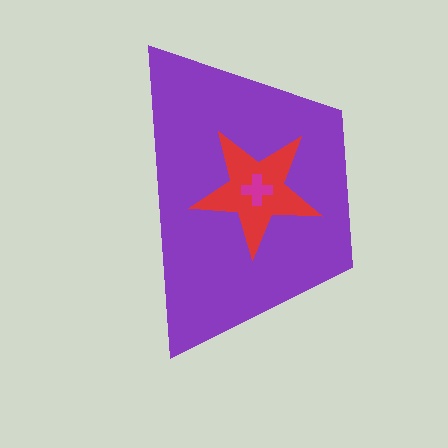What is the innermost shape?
The magenta cross.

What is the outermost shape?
The purple trapezoid.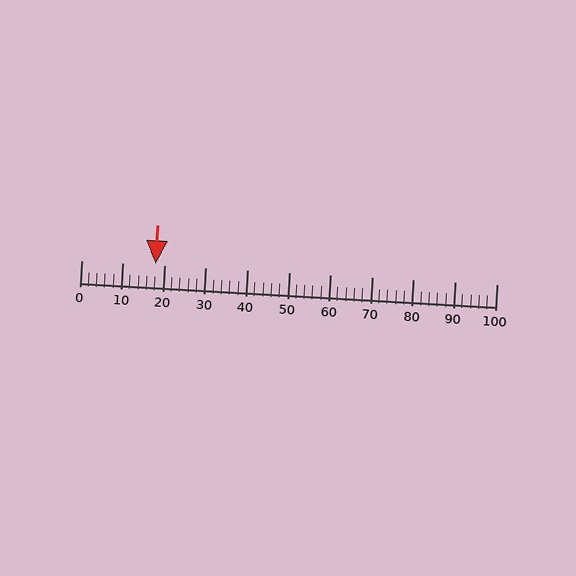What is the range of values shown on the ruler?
The ruler shows values from 0 to 100.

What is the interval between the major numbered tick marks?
The major tick marks are spaced 10 units apart.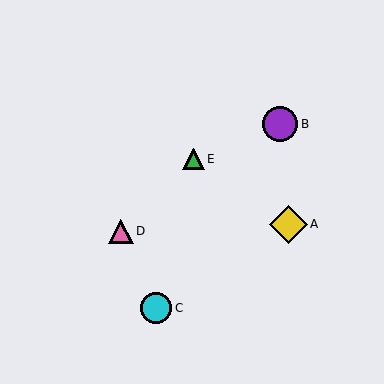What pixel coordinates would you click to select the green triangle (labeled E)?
Click at (194, 159) to select the green triangle E.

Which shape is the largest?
The yellow diamond (labeled A) is the largest.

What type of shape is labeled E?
Shape E is a green triangle.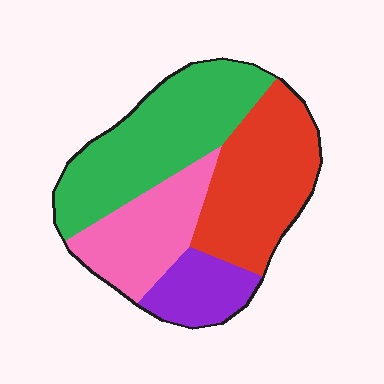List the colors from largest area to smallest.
From largest to smallest: green, red, pink, purple.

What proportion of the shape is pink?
Pink covers 21% of the shape.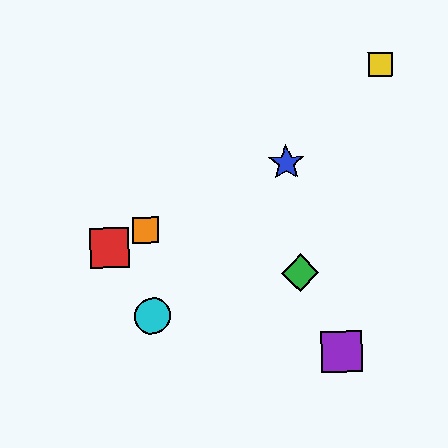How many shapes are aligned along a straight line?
3 shapes (the red square, the blue star, the orange square) are aligned along a straight line.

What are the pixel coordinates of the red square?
The red square is at (109, 248).